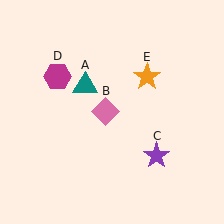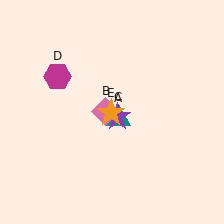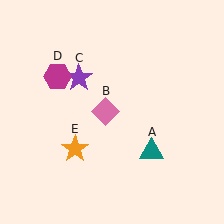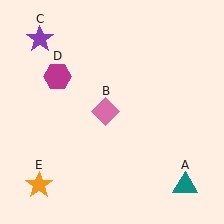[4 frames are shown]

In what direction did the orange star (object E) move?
The orange star (object E) moved down and to the left.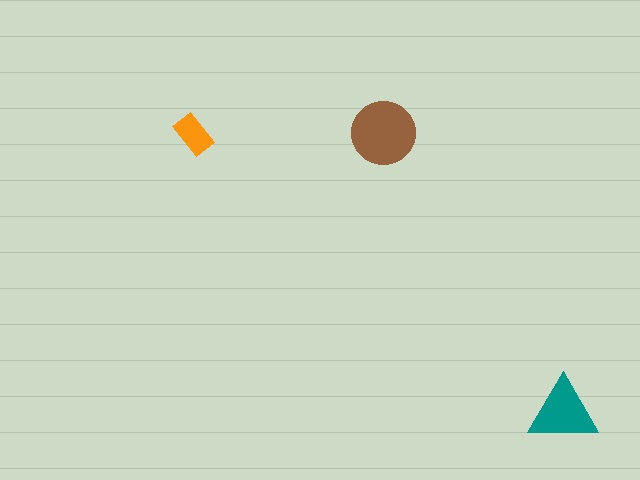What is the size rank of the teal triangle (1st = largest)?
2nd.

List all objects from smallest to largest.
The orange rectangle, the teal triangle, the brown circle.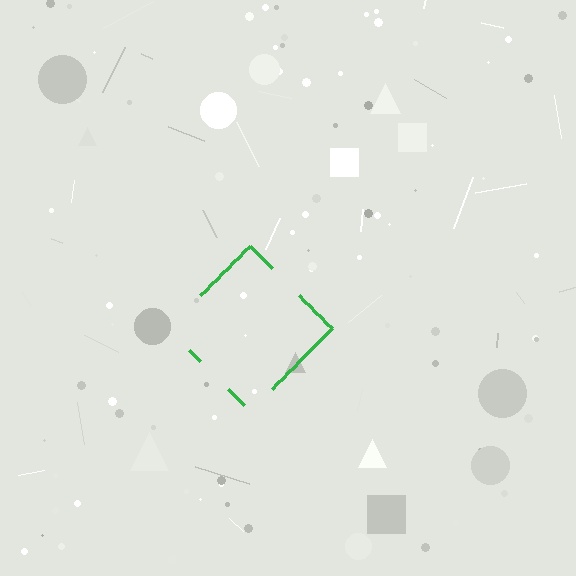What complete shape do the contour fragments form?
The contour fragments form a diamond.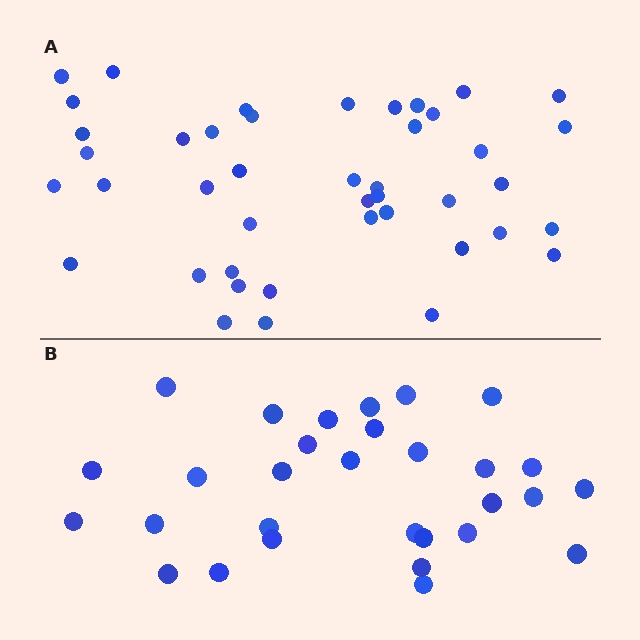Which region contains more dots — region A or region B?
Region A (the top region) has more dots.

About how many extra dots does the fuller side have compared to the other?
Region A has approximately 15 more dots than region B.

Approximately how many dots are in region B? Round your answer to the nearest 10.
About 30 dots.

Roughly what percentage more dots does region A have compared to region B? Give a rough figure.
About 45% more.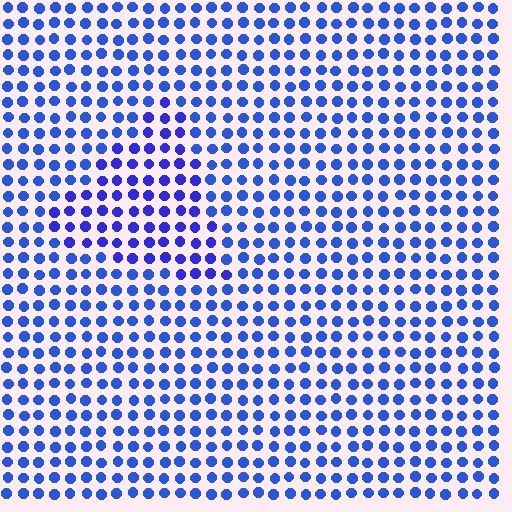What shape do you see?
I see a triangle.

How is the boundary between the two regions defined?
The boundary is defined purely by a slight shift in hue (about 17 degrees). Spacing, size, and orientation are identical on both sides.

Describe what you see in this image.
The image is filled with small blue elements in a uniform arrangement. A triangle-shaped region is visible where the elements are tinted to a slightly different hue, forming a subtle color boundary.